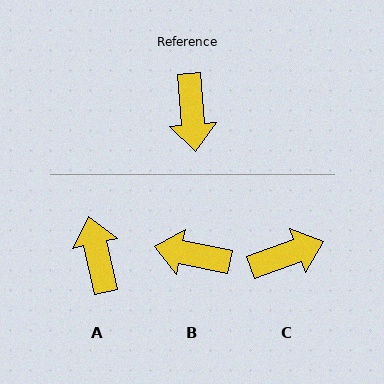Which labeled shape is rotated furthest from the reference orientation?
A, about 172 degrees away.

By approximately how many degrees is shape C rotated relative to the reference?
Approximately 105 degrees counter-clockwise.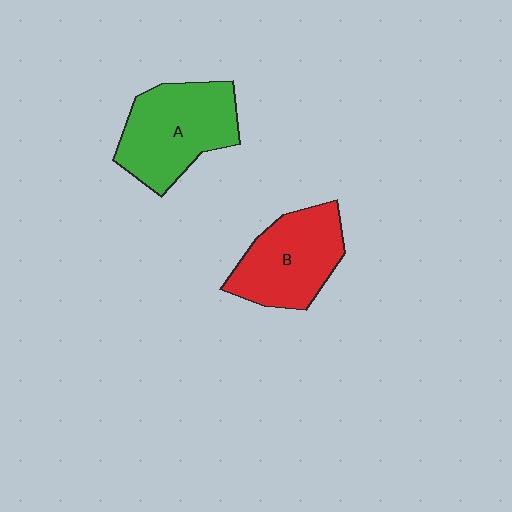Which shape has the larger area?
Shape A (green).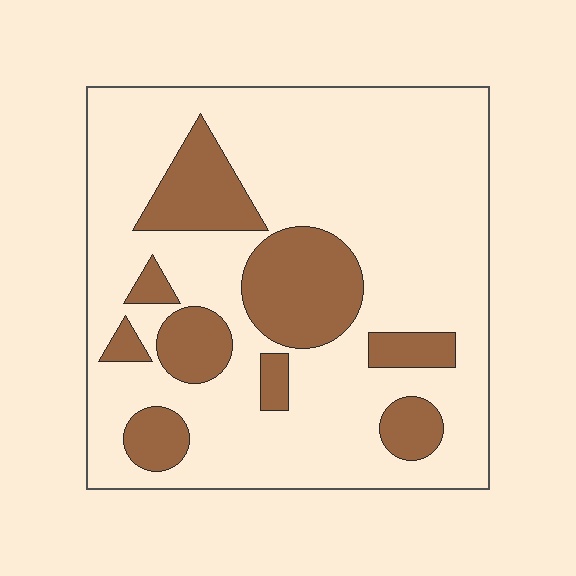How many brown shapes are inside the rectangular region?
9.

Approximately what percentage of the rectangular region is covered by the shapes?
Approximately 25%.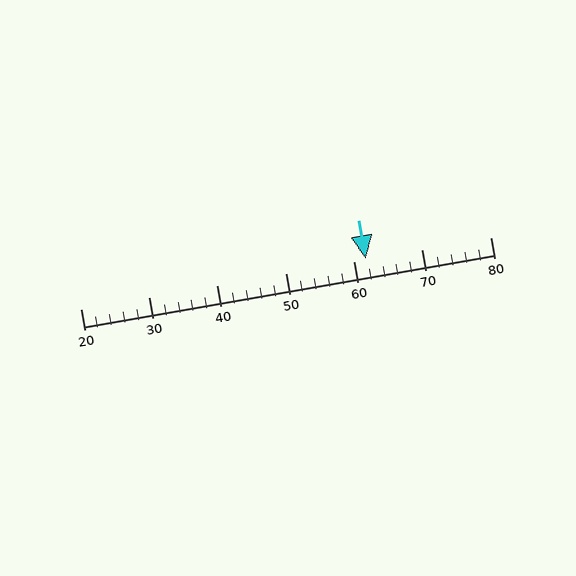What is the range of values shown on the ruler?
The ruler shows values from 20 to 80.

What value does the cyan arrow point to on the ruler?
The cyan arrow points to approximately 62.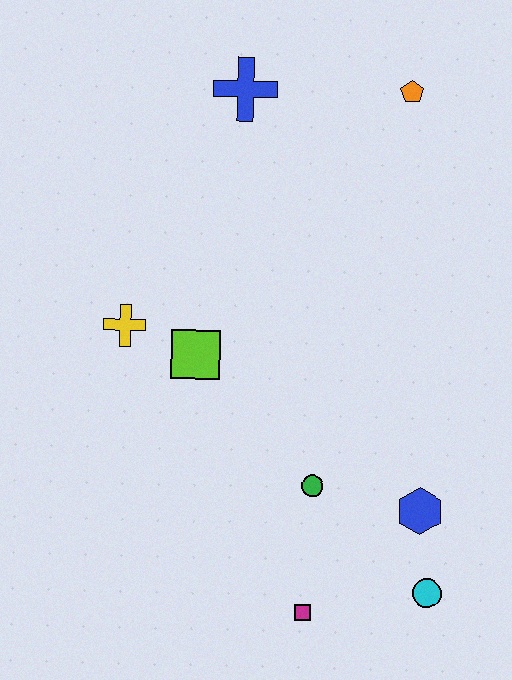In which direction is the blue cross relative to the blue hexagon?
The blue cross is above the blue hexagon.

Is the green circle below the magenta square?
No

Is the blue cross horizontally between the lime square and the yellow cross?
No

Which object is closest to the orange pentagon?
The blue cross is closest to the orange pentagon.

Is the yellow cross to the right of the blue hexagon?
No